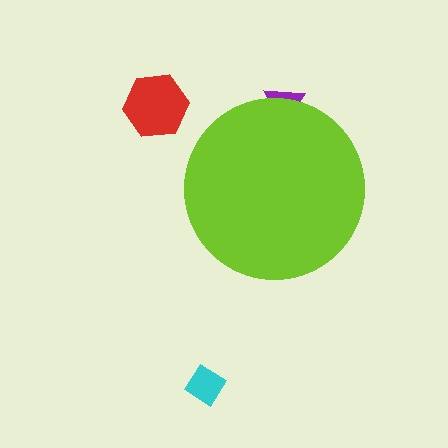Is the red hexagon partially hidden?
No, the red hexagon is fully visible.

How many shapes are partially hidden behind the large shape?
1 shape is partially hidden.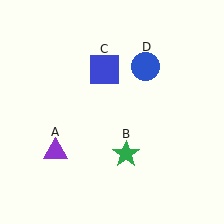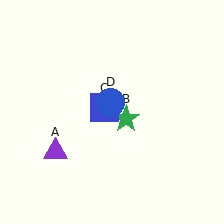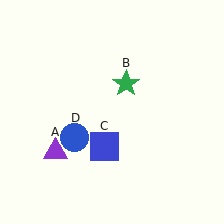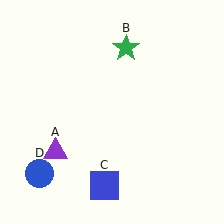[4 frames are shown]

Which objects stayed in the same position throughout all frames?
Purple triangle (object A) remained stationary.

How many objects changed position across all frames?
3 objects changed position: green star (object B), blue square (object C), blue circle (object D).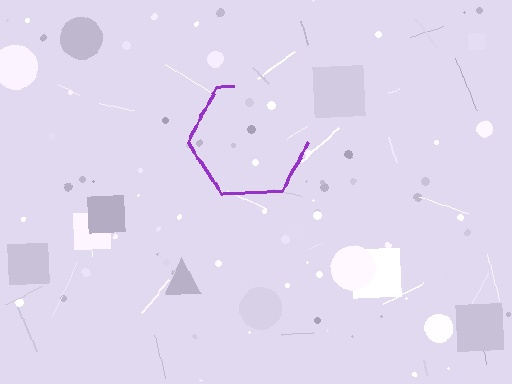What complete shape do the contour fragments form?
The contour fragments form a hexagon.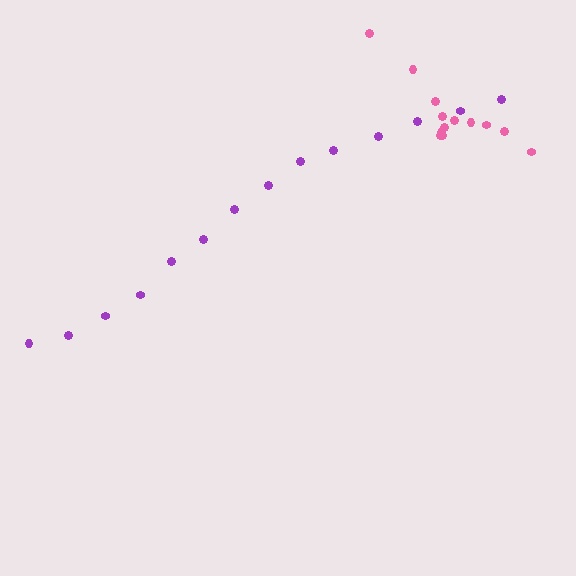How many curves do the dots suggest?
There are 2 distinct paths.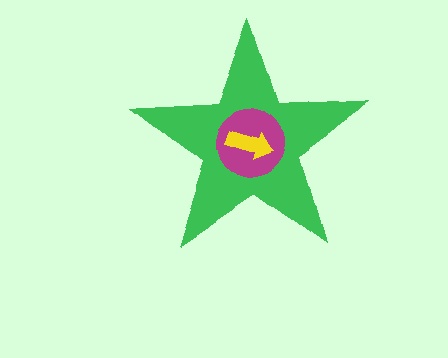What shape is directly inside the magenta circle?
The yellow arrow.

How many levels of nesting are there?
3.